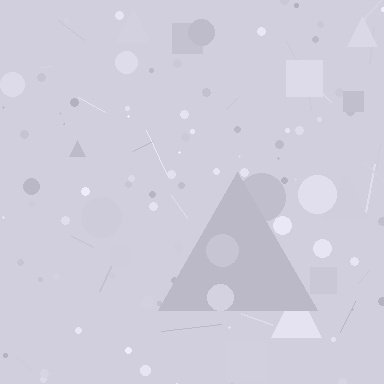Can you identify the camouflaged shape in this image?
The camouflaged shape is a triangle.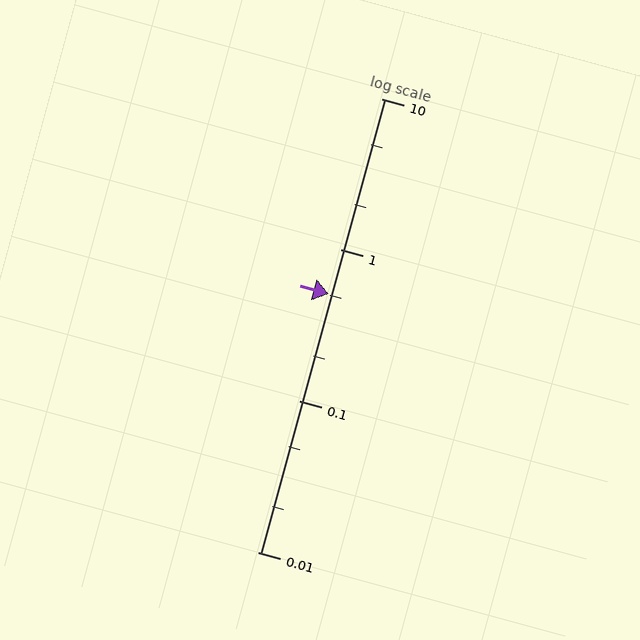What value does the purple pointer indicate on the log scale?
The pointer indicates approximately 0.51.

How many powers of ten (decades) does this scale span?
The scale spans 3 decades, from 0.01 to 10.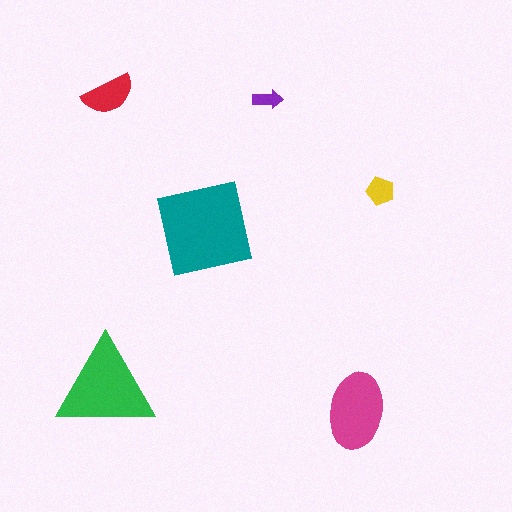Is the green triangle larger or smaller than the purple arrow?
Larger.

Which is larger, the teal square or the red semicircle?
The teal square.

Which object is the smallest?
The purple arrow.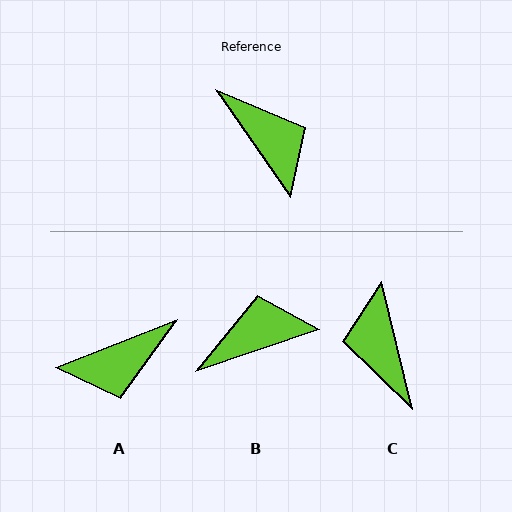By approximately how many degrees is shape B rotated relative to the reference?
Approximately 74 degrees counter-clockwise.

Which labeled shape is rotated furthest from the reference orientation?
C, about 159 degrees away.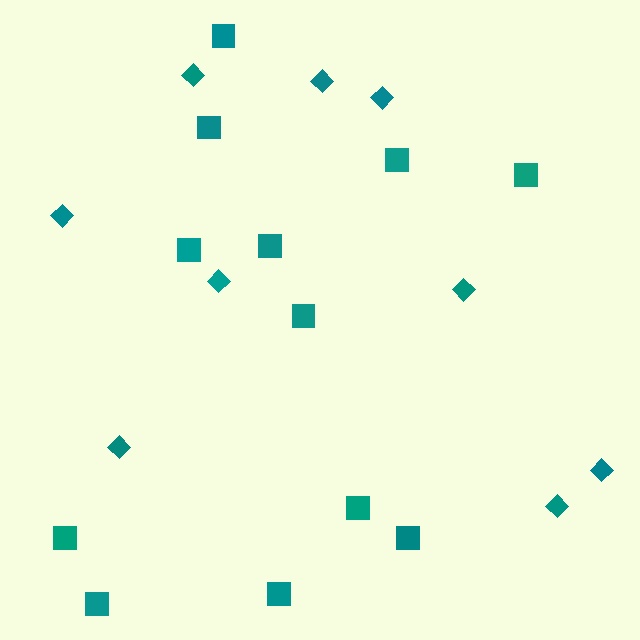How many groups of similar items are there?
There are 2 groups: one group of squares (12) and one group of diamonds (9).